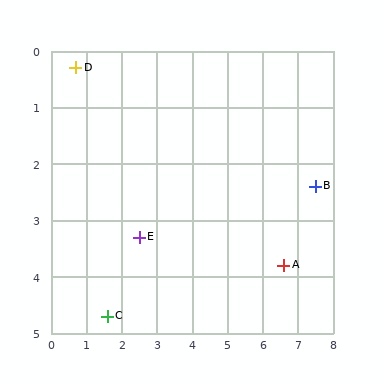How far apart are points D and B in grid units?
Points D and B are about 7.1 grid units apart.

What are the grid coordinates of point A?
Point A is at approximately (6.6, 3.8).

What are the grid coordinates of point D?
Point D is at approximately (0.7, 0.3).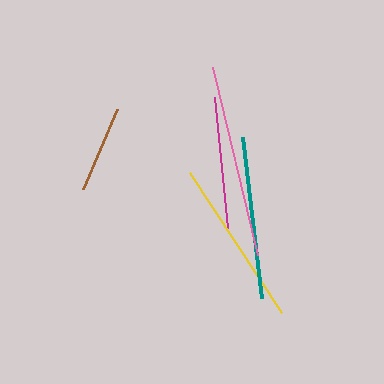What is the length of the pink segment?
The pink segment is approximately 193 pixels long.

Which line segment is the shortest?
The brown line is the shortest at approximately 87 pixels.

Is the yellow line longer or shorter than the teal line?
The yellow line is longer than the teal line.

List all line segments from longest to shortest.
From longest to shortest: pink, yellow, teal, magenta, brown.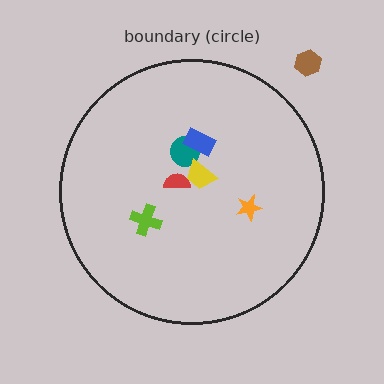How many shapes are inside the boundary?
6 inside, 1 outside.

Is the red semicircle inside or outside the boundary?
Inside.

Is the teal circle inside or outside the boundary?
Inside.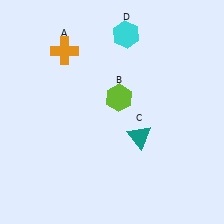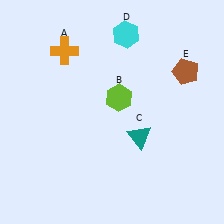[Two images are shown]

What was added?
A brown pentagon (E) was added in Image 2.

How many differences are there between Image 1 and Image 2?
There is 1 difference between the two images.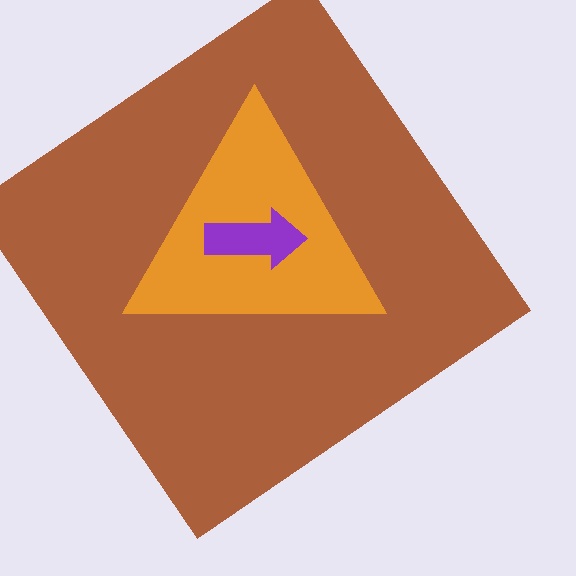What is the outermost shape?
The brown diamond.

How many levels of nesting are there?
3.